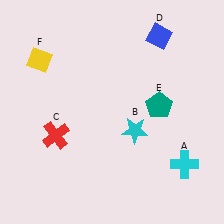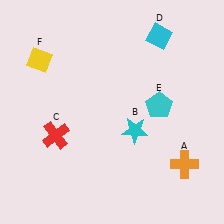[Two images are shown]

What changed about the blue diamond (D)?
In Image 1, D is blue. In Image 2, it changed to cyan.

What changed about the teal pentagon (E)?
In Image 1, E is teal. In Image 2, it changed to cyan.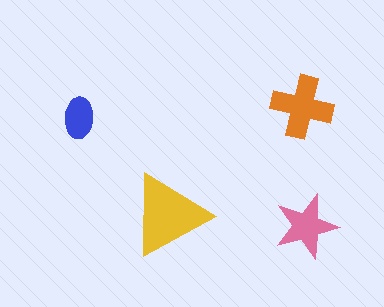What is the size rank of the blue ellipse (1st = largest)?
4th.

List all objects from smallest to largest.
The blue ellipse, the pink star, the orange cross, the yellow triangle.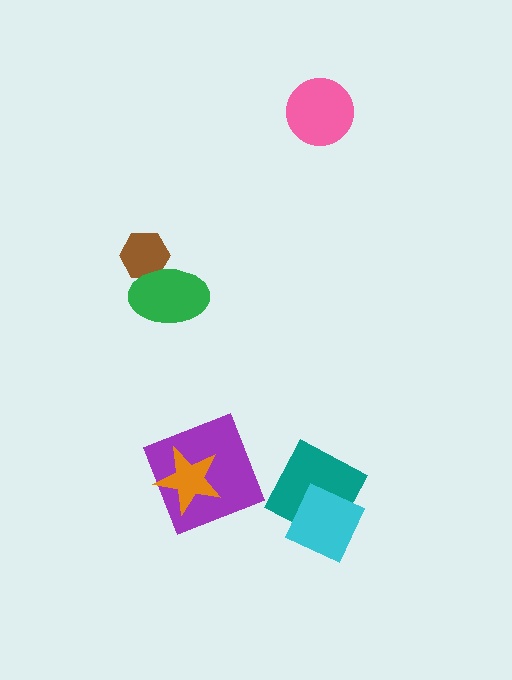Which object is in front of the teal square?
The cyan diamond is in front of the teal square.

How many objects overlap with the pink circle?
0 objects overlap with the pink circle.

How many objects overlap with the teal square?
1 object overlaps with the teal square.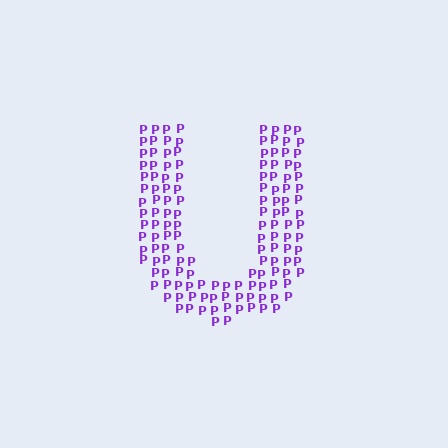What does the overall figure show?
The overall figure shows the letter U.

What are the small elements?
The small elements are letter P's.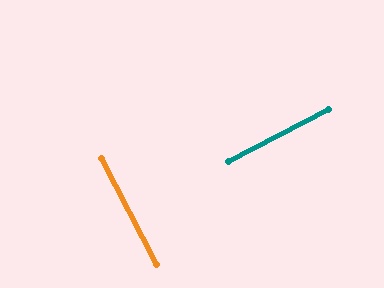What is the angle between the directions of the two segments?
Approximately 90 degrees.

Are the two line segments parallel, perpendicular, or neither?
Perpendicular — they meet at approximately 90°.